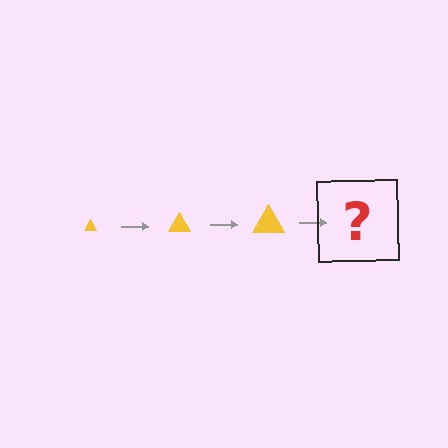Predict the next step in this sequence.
The next step is a yellow triangle, larger than the previous one.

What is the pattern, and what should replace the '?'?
The pattern is that the triangle gets progressively larger each step. The '?' should be a yellow triangle, larger than the previous one.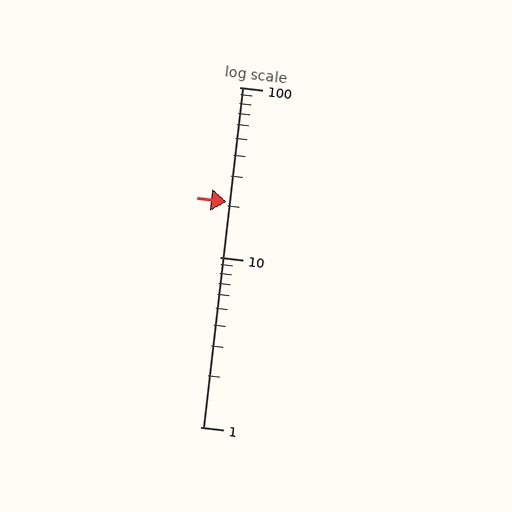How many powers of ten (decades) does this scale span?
The scale spans 2 decades, from 1 to 100.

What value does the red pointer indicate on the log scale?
The pointer indicates approximately 21.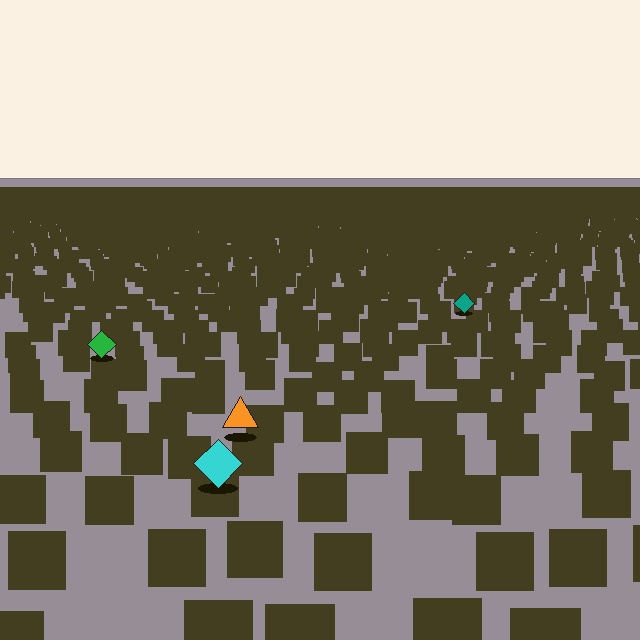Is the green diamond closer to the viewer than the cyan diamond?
No. The cyan diamond is closer — you can tell from the texture gradient: the ground texture is coarser near it.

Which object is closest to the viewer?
The cyan diamond is closest. The texture marks near it are larger and more spread out.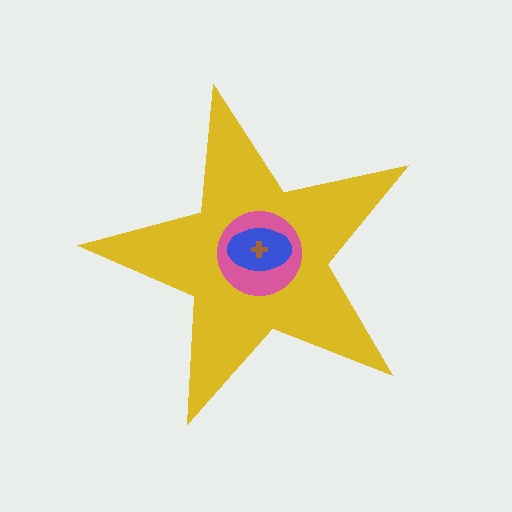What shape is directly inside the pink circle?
The blue ellipse.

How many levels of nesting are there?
4.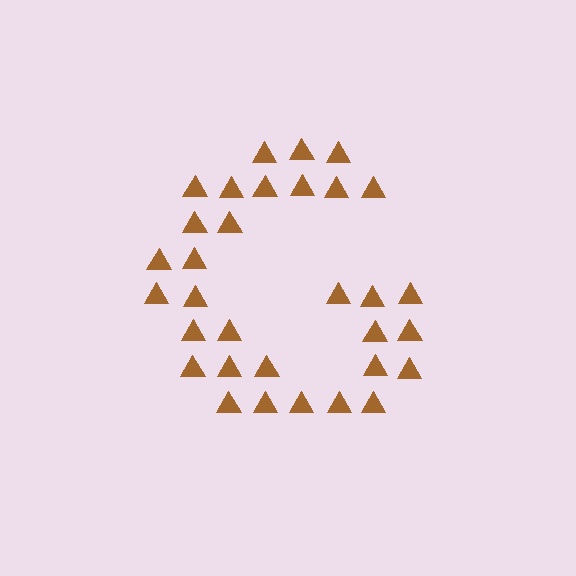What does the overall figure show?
The overall figure shows the letter G.